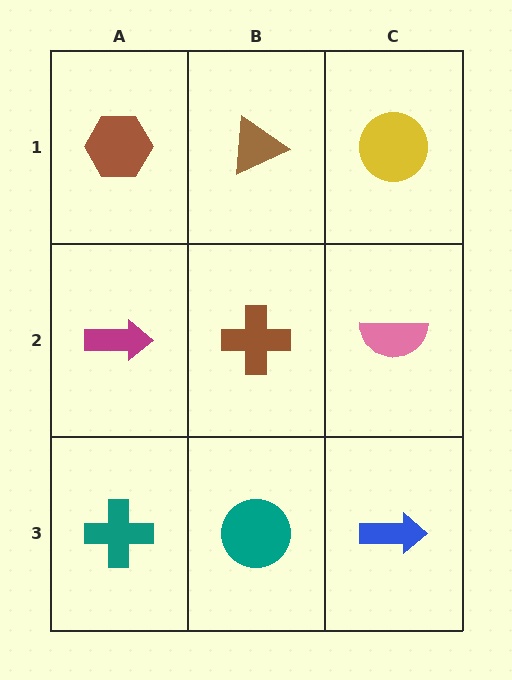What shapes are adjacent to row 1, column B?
A brown cross (row 2, column B), a brown hexagon (row 1, column A), a yellow circle (row 1, column C).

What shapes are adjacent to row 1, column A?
A magenta arrow (row 2, column A), a brown triangle (row 1, column B).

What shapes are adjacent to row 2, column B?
A brown triangle (row 1, column B), a teal circle (row 3, column B), a magenta arrow (row 2, column A), a pink semicircle (row 2, column C).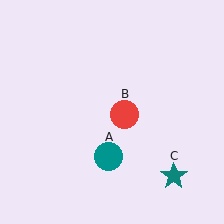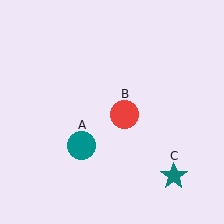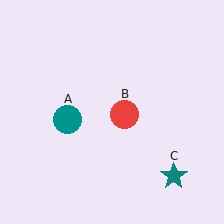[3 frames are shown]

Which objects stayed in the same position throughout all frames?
Red circle (object B) and teal star (object C) remained stationary.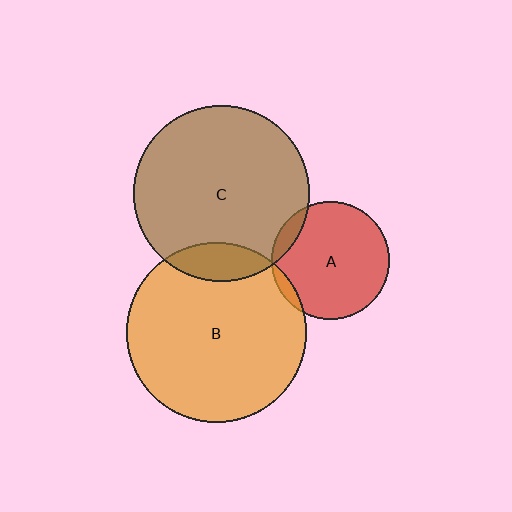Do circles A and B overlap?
Yes.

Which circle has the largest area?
Circle B (orange).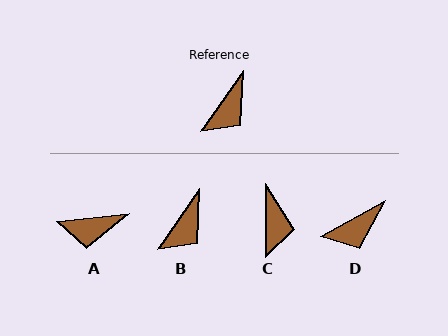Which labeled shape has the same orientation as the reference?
B.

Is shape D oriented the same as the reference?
No, it is off by about 26 degrees.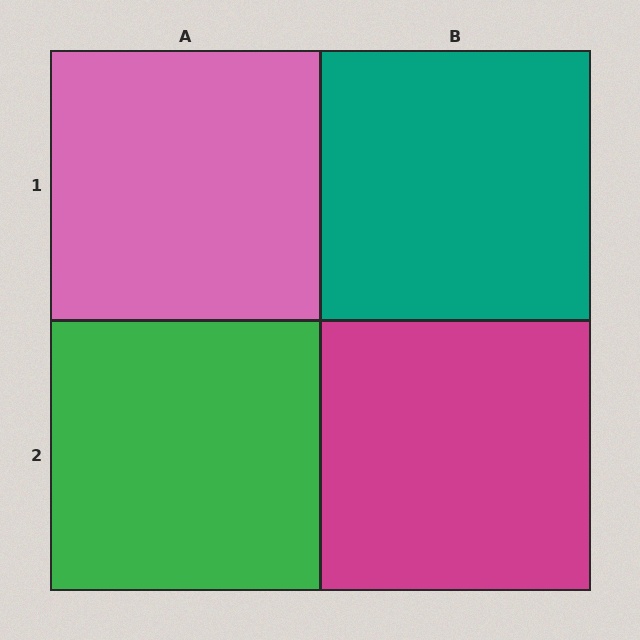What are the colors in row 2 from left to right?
Green, magenta.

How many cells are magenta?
1 cell is magenta.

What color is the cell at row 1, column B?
Teal.